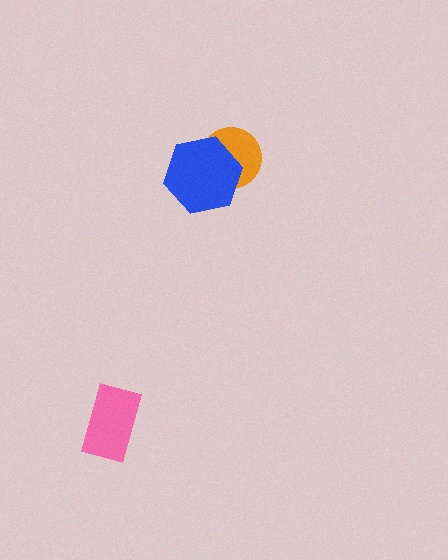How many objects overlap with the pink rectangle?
0 objects overlap with the pink rectangle.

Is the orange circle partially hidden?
Yes, it is partially covered by another shape.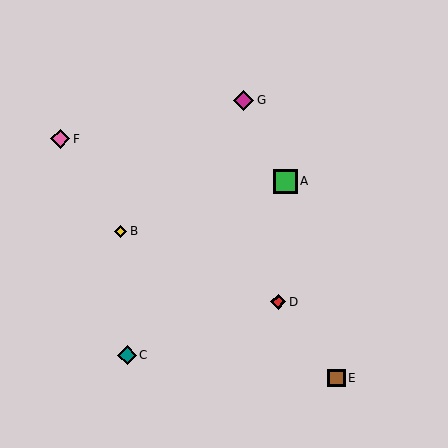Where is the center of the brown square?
The center of the brown square is at (337, 378).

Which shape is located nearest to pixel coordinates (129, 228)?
The yellow diamond (labeled B) at (120, 231) is nearest to that location.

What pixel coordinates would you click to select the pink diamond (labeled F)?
Click at (60, 139) to select the pink diamond F.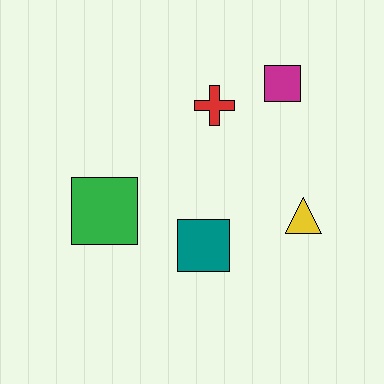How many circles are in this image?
There are no circles.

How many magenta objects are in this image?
There is 1 magenta object.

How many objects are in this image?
There are 5 objects.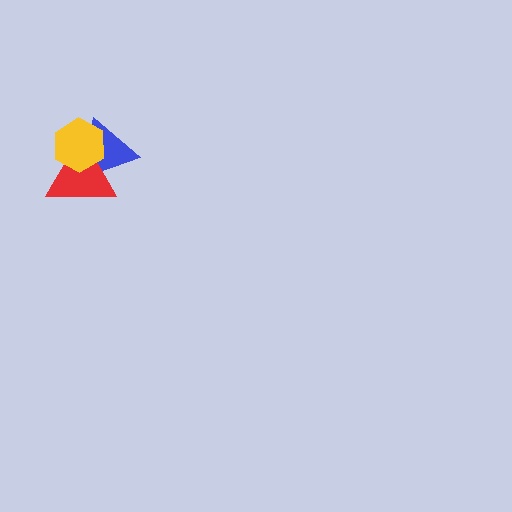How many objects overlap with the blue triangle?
2 objects overlap with the blue triangle.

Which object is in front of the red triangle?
The yellow hexagon is in front of the red triangle.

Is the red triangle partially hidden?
Yes, it is partially covered by another shape.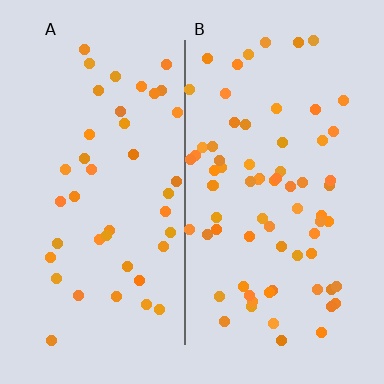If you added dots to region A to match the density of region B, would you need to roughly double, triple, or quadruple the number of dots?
Approximately double.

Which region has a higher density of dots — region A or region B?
B (the right).